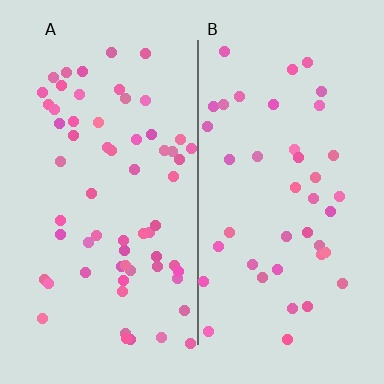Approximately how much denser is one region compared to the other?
Approximately 1.5× — region A over region B.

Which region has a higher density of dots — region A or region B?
A (the left).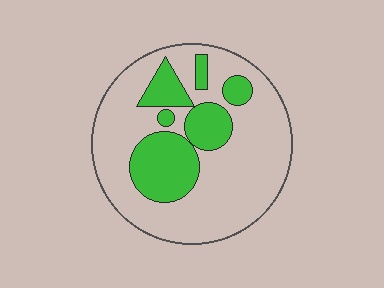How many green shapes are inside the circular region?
6.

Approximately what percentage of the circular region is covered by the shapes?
Approximately 30%.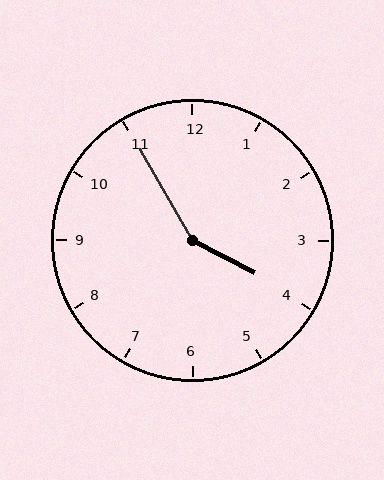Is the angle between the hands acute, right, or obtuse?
It is obtuse.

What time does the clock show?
3:55.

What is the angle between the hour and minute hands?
Approximately 148 degrees.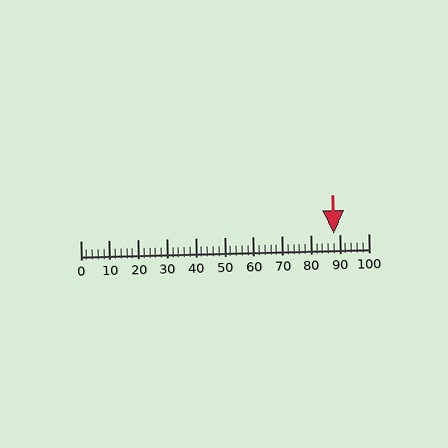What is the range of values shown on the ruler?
The ruler shows values from 0 to 100.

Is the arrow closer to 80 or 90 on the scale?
The arrow is closer to 90.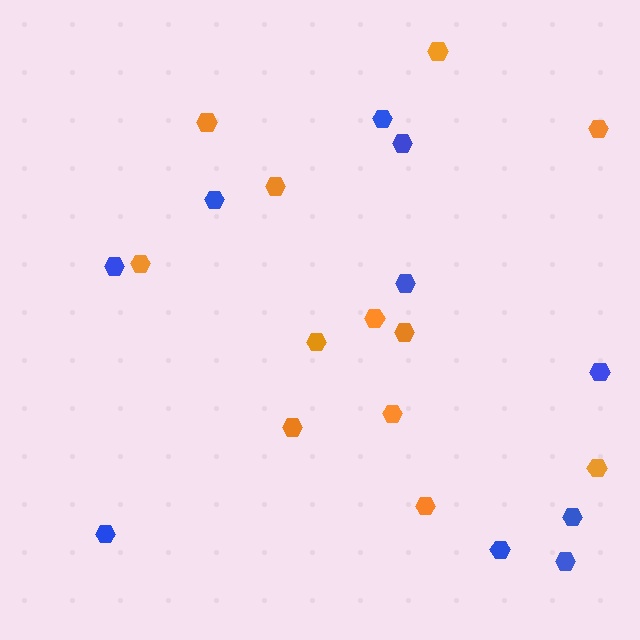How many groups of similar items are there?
There are 2 groups: one group of blue hexagons (10) and one group of orange hexagons (12).